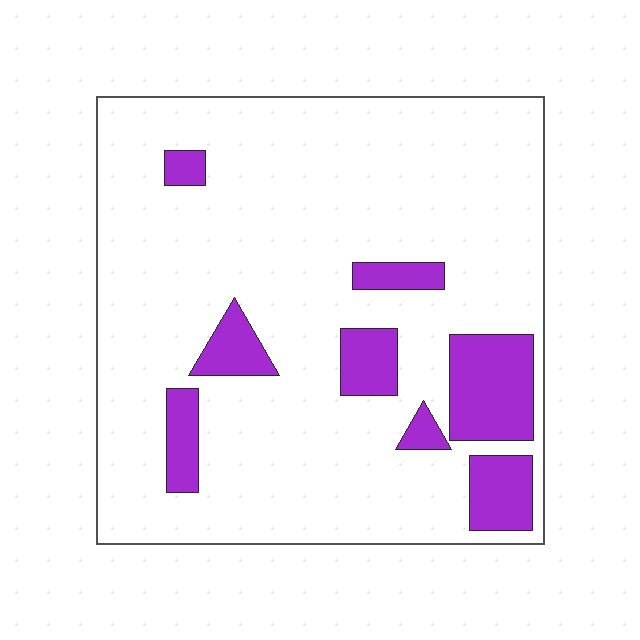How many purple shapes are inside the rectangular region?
8.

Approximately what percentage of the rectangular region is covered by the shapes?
Approximately 15%.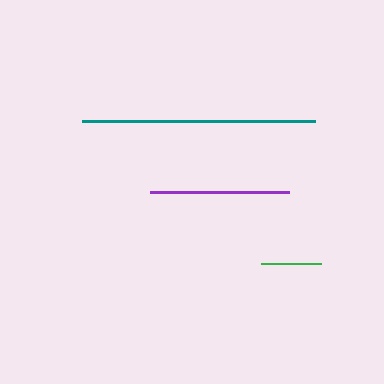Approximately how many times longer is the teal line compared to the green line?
The teal line is approximately 3.9 times the length of the green line.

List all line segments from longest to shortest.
From longest to shortest: teal, purple, green.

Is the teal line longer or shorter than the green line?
The teal line is longer than the green line.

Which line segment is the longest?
The teal line is the longest at approximately 233 pixels.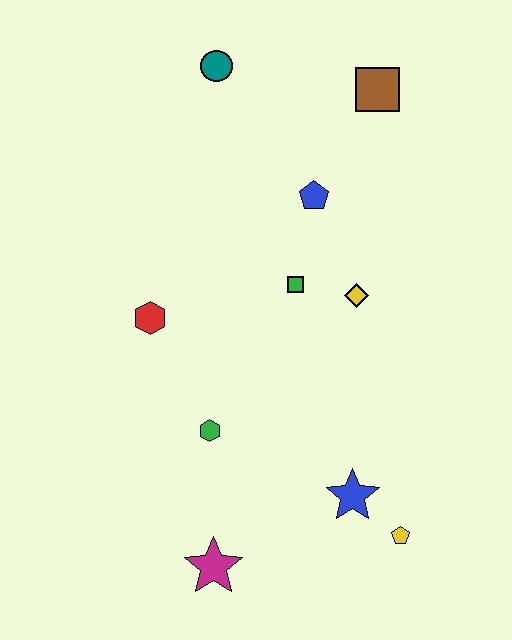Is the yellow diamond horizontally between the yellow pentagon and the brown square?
No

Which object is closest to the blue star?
The yellow pentagon is closest to the blue star.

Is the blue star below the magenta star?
No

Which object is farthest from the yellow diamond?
The magenta star is farthest from the yellow diamond.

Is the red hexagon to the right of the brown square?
No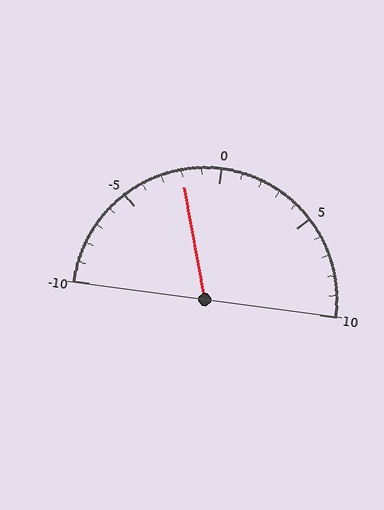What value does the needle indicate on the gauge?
The needle indicates approximately -2.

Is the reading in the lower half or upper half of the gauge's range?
The reading is in the lower half of the range (-10 to 10).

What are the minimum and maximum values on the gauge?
The gauge ranges from -10 to 10.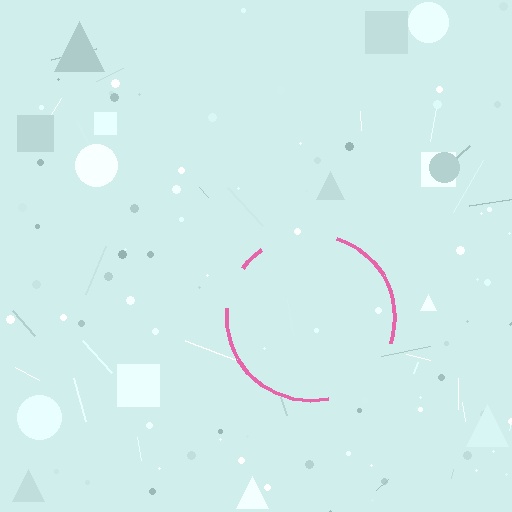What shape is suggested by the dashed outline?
The dashed outline suggests a circle.